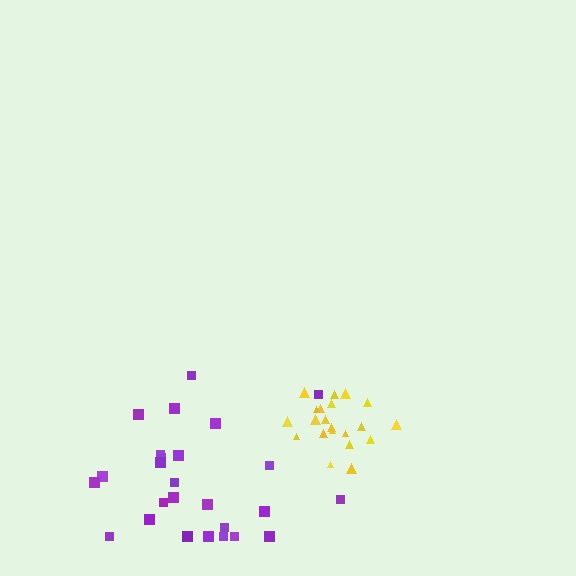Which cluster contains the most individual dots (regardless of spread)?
Purple (26).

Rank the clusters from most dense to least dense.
yellow, purple.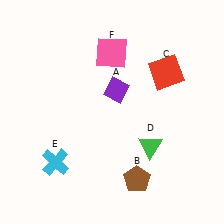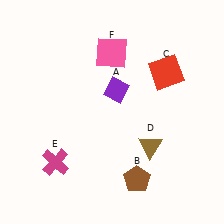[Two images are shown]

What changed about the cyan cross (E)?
In Image 1, E is cyan. In Image 2, it changed to magenta.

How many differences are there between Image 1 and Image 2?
There are 2 differences between the two images.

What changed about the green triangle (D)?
In Image 1, D is green. In Image 2, it changed to brown.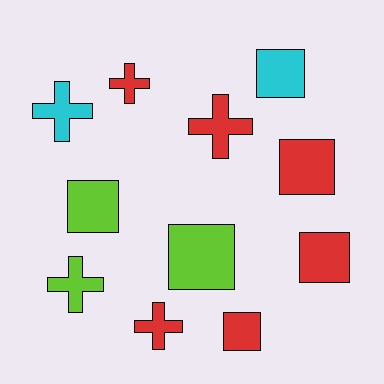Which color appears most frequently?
Red, with 6 objects.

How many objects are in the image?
There are 11 objects.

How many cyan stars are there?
There are no cyan stars.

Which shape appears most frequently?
Square, with 6 objects.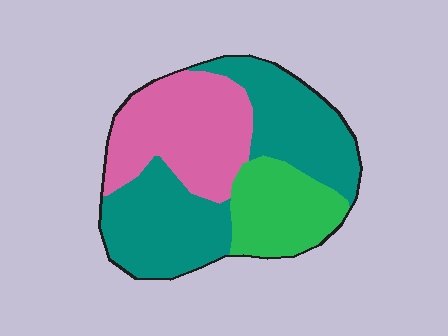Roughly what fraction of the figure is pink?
Pink covers 32% of the figure.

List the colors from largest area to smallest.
From largest to smallest: teal, pink, green.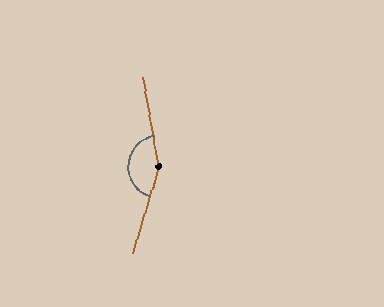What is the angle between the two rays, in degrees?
Approximately 153 degrees.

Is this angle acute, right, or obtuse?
It is obtuse.